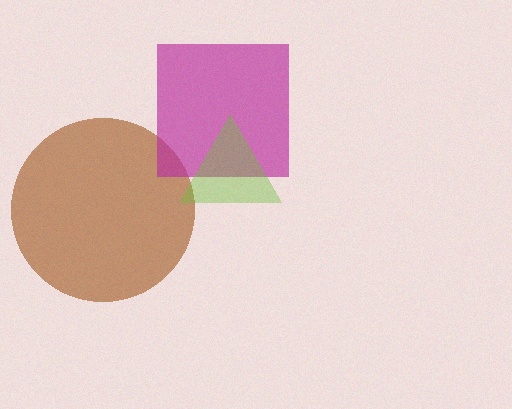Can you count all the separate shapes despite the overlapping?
Yes, there are 3 separate shapes.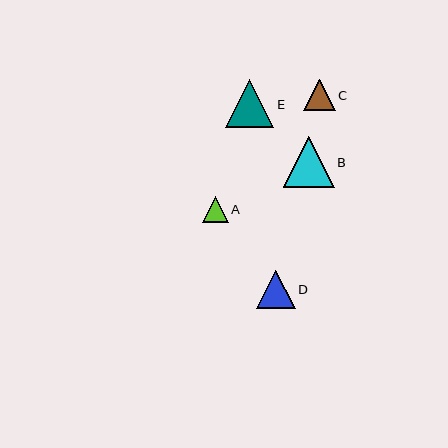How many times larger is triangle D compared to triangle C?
Triangle D is approximately 1.2 times the size of triangle C.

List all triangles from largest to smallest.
From largest to smallest: B, E, D, C, A.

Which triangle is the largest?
Triangle B is the largest with a size of approximately 51 pixels.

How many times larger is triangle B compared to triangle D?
Triangle B is approximately 1.3 times the size of triangle D.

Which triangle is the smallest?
Triangle A is the smallest with a size of approximately 26 pixels.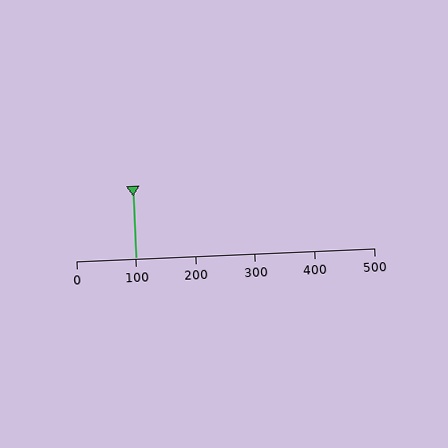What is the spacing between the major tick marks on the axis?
The major ticks are spaced 100 apart.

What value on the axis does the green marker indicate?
The marker indicates approximately 100.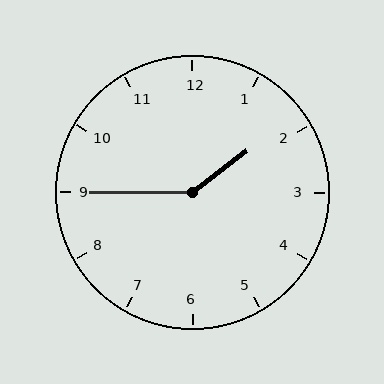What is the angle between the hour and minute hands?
Approximately 142 degrees.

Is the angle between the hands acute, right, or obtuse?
It is obtuse.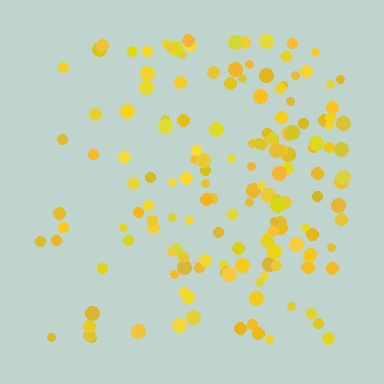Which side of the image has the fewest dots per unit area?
The left.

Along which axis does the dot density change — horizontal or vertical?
Horizontal.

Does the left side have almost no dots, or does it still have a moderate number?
Still a moderate number, just noticeably fewer than the right.